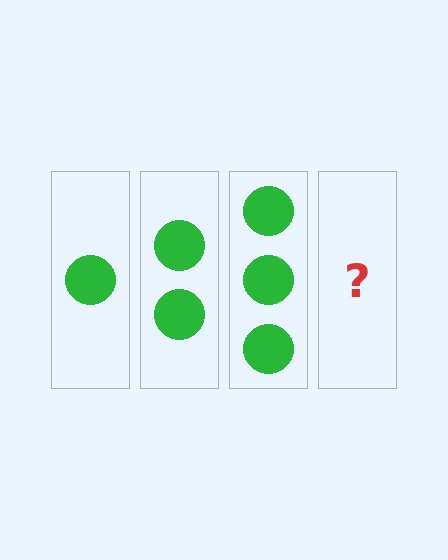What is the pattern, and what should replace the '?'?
The pattern is that each step adds one more circle. The '?' should be 4 circles.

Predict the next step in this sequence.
The next step is 4 circles.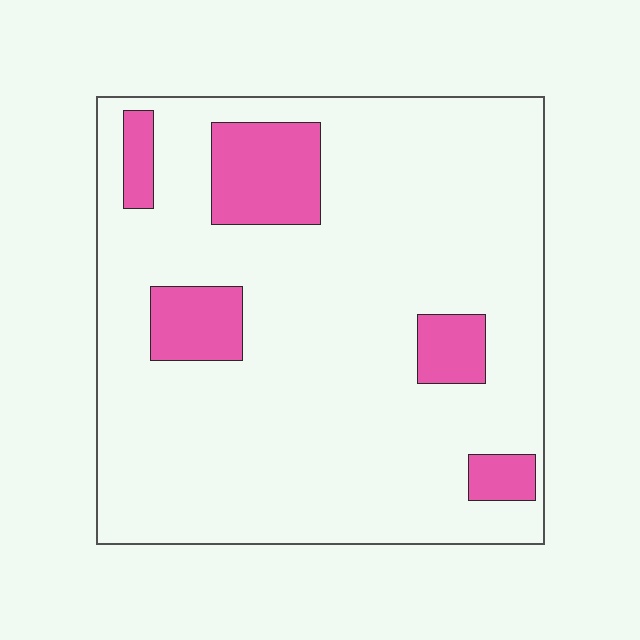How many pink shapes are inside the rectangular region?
5.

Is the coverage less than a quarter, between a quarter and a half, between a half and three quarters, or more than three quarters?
Less than a quarter.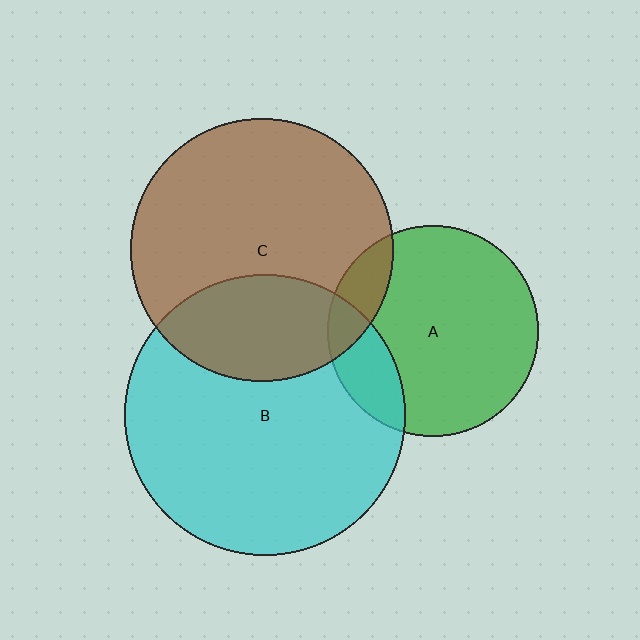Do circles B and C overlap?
Yes.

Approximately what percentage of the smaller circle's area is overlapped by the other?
Approximately 30%.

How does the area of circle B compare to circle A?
Approximately 1.8 times.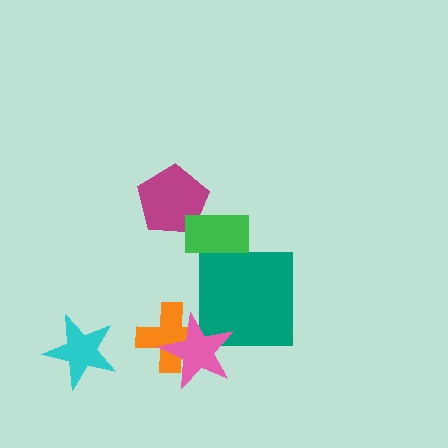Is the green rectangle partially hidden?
No, no other shape covers it.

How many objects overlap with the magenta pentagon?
1 object overlaps with the magenta pentagon.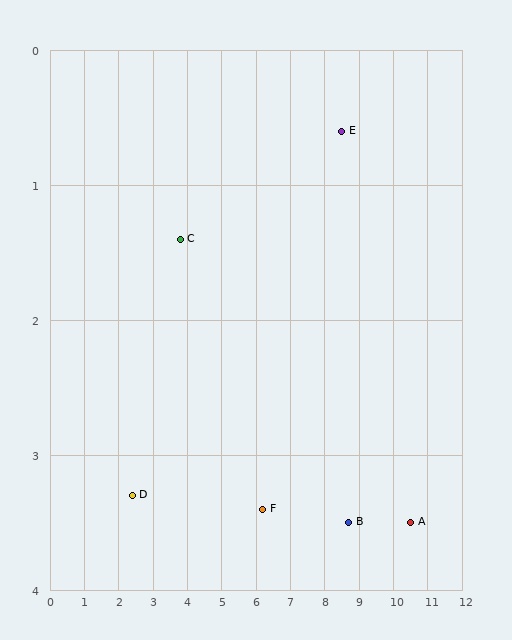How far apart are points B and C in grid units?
Points B and C are about 5.3 grid units apart.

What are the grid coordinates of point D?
Point D is at approximately (2.4, 3.3).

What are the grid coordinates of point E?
Point E is at approximately (8.5, 0.6).